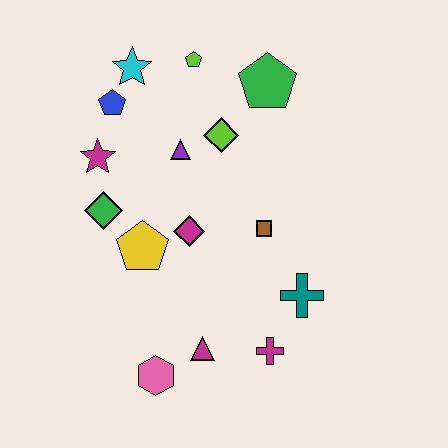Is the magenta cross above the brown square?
No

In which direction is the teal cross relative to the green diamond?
The teal cross is to the right of the green diamond.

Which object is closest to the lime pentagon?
The cyan star is closest to the lime pentagon.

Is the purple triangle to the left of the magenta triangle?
Yes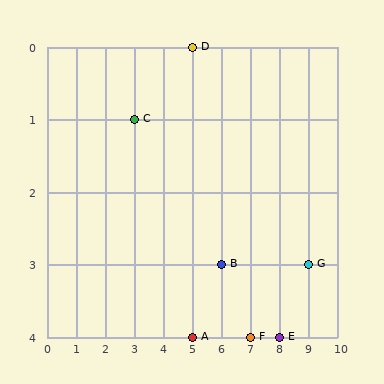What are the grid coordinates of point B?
Point B is at grid coordinates (6, 3).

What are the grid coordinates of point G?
Point G is at grid coordinates (9, 3).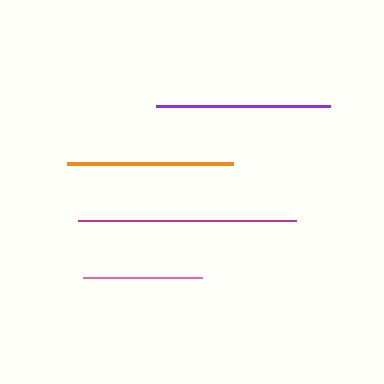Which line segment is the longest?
The magenta line is the longest at approximately 218 pixels.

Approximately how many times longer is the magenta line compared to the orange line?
The magenta line is approximately 1.3 times the length of the orange line.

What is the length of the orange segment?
The orange segment is approximately 167 pixels long.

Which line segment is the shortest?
The pink line is the shortest at approximately 119 pixels.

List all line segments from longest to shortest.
From longest to shortest: magenta, purple, orange, pink.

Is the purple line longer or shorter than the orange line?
The purple line is longer than the orange line.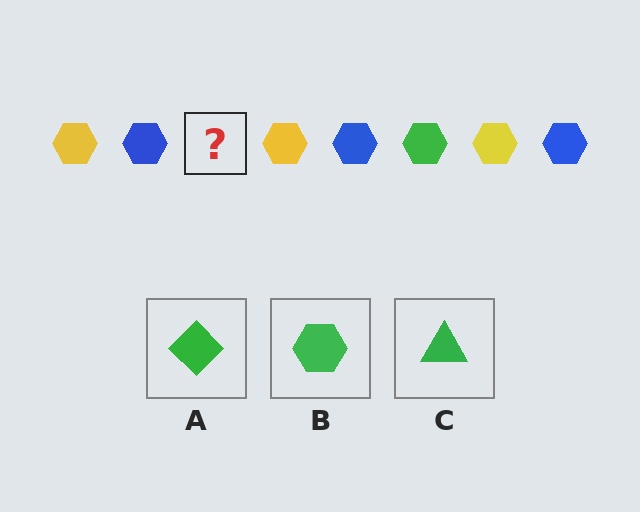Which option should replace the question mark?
Option B.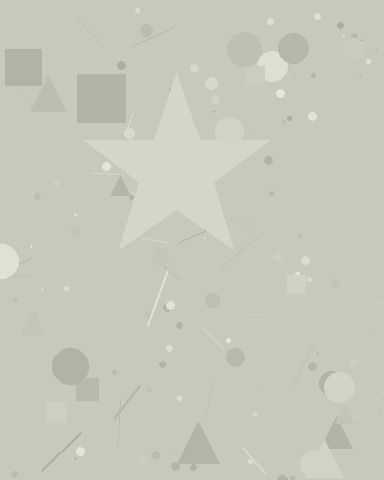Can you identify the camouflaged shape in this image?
The camouflaged shape is a star.